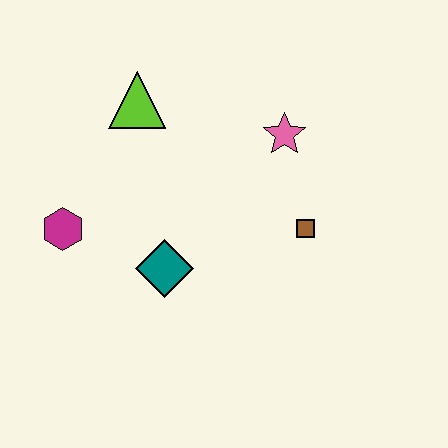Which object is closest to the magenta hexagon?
The teal diamond is closest to the magenta hexagon.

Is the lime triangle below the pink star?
No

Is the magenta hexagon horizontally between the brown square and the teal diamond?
No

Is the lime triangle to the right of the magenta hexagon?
Yes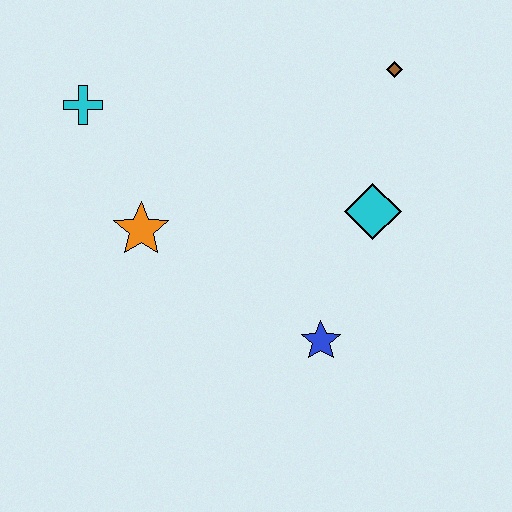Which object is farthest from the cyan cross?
The blue star is farthest from the cyan cross.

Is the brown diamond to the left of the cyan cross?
No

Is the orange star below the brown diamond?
Yes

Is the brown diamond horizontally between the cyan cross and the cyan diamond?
No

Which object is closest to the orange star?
The cyan cross is closest to the orange star.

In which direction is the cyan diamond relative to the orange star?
The cyan diamond is to the right of the orange star.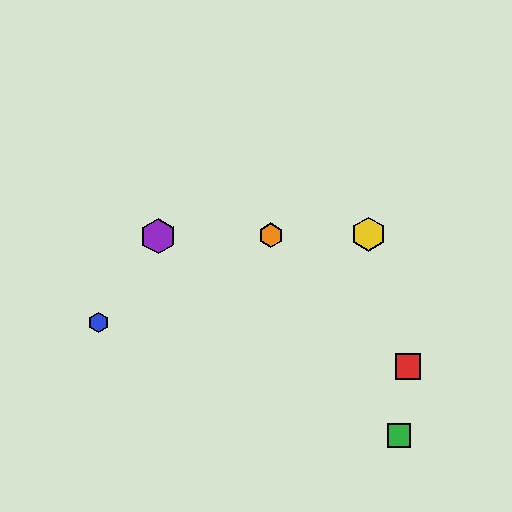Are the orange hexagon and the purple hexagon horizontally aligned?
Yes, both are at y≈235.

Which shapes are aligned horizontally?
The yellow hexagon, the purple hexagon, the orange hexagon are aligned horizontally.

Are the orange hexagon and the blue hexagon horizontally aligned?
No, the orange hexagon is at y≈235 and the blue hexagon is at y≈323.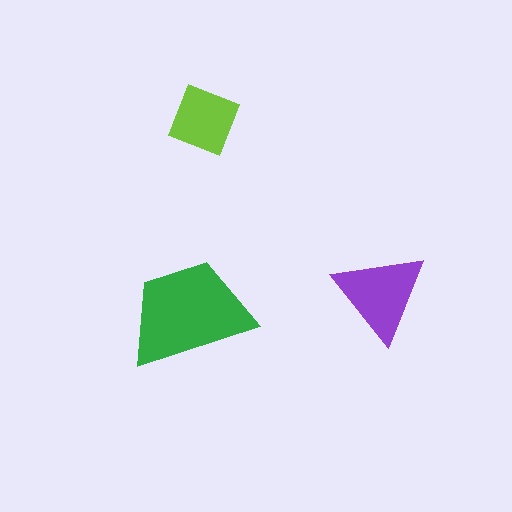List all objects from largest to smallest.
The green trapezoid, the purple triangle, the lime diamond.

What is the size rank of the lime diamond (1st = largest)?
3rd.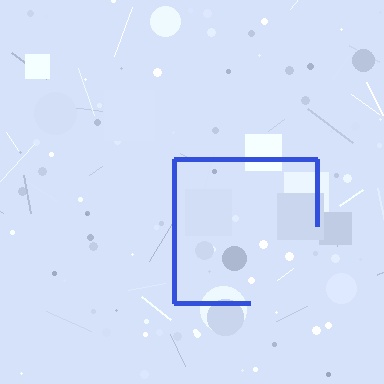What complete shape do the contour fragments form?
The contour fragments form a square.